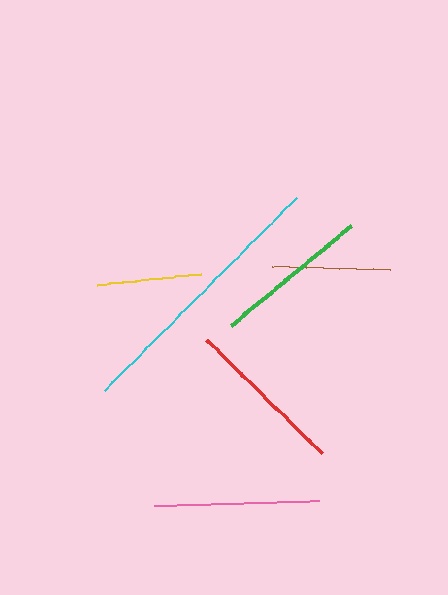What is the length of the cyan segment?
The cyan segment is approximately 273 pixels long.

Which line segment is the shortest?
The yellow line is the shortest at approximately 105 pixels.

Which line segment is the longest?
The cyan line is the longest at approximately 273 pixels.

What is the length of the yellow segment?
The yellow segment is approximately 105 pixels long.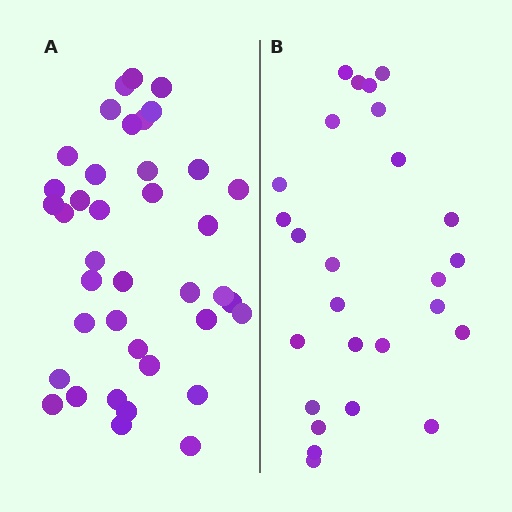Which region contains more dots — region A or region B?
Region A (the left region) has more dots.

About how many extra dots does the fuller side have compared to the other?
Region A has approximately 15 more dots than region B.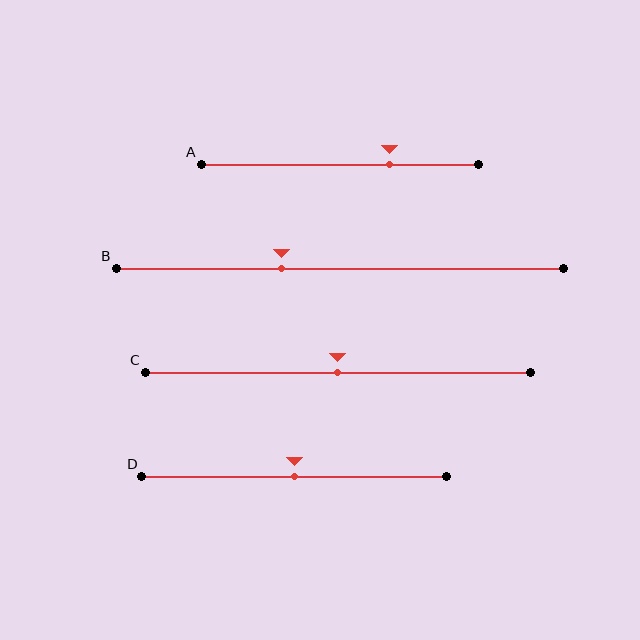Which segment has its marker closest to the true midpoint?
Segment C has its marker closest to the true midpoint.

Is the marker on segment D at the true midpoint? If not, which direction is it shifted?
Yes, the marker on segment D is at the true midpoint.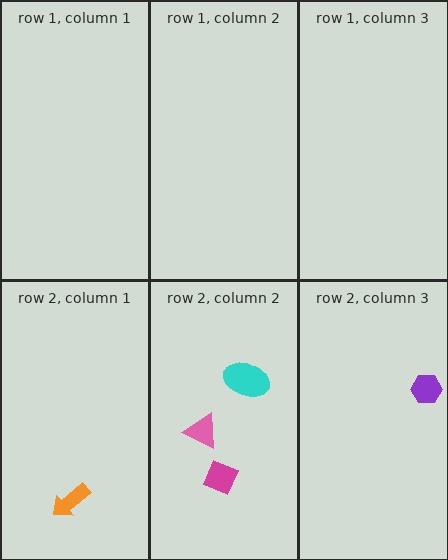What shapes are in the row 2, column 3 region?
The purple hexagon.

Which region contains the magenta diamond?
The row 2, column 2 region.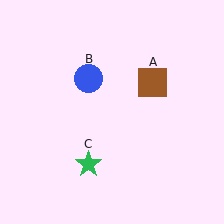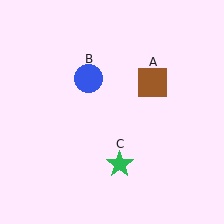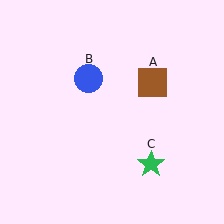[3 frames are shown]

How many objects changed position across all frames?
1 object changed position: green star (object C).